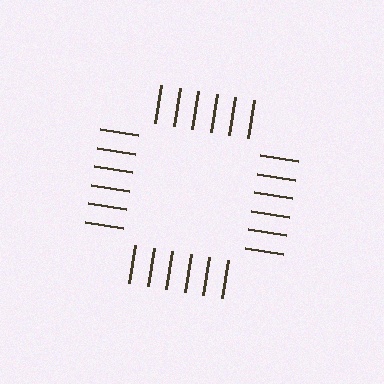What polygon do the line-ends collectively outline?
An illusory square — the line segments terminate on its edges but no continuous stroke is drawn.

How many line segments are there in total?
24 — 6 along each of the 4 edges.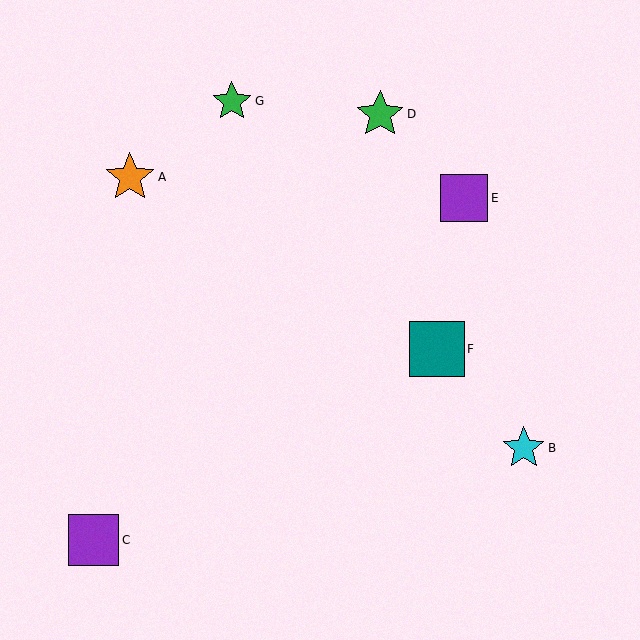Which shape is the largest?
The teal square (labeled F) is the largest.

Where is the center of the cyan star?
The center of the cyan star is at (524, 448).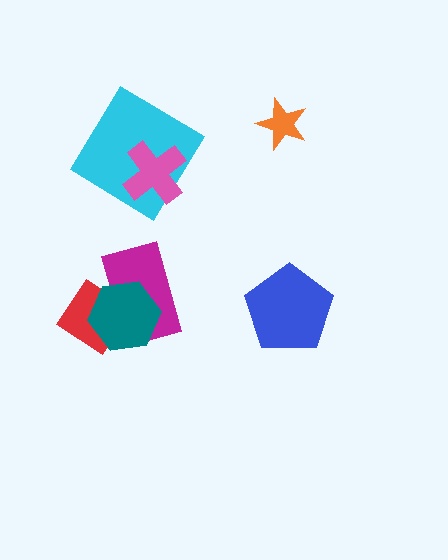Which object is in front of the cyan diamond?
The pink cross is in front of the cyan diamond.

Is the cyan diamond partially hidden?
Yes, it is partially covered by another shape.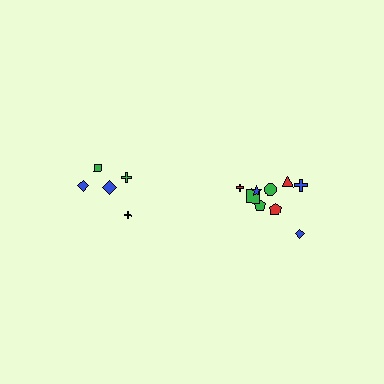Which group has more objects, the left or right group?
The right group.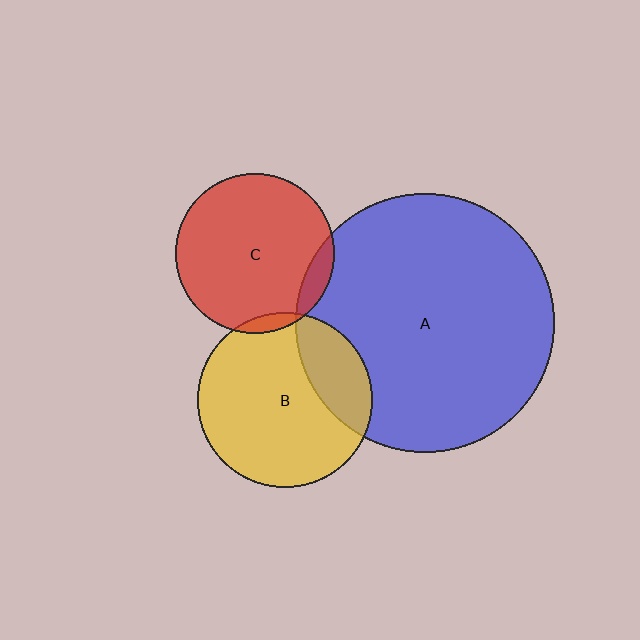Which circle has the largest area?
Circle A (blue).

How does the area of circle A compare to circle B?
Approximately 2.2 times.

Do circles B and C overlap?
Yes.